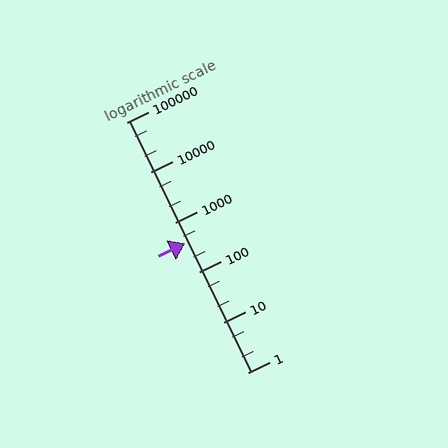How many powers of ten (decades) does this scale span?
The scale spans 5 decades, from 1 to 100000.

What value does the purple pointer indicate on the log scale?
The pointer indicates approximately 380.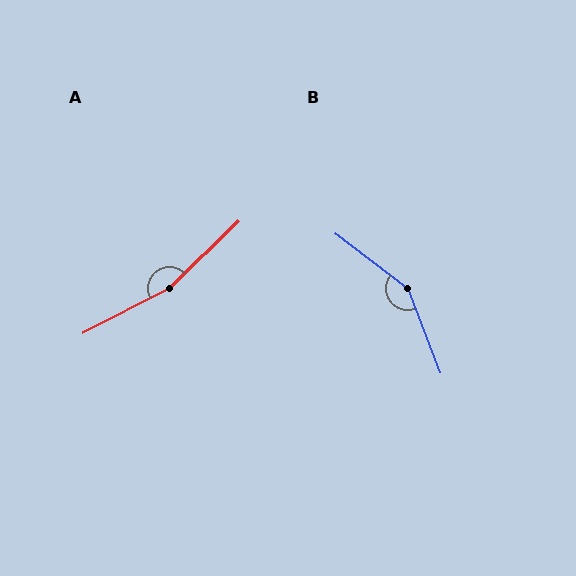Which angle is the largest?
A, at approximately 163 degrees.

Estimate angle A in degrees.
Approximately 163 degrees.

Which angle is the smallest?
B, at approximately 148 degrees.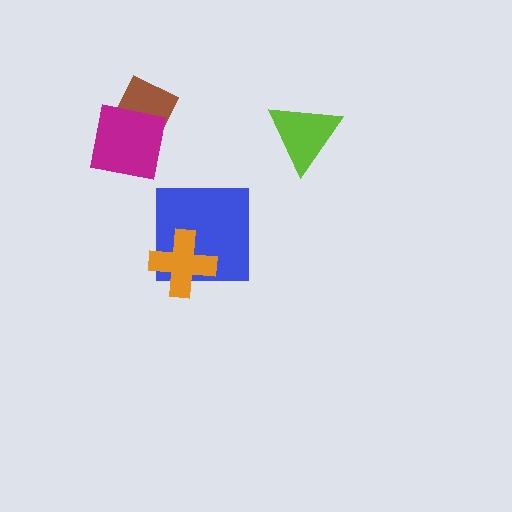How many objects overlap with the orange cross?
1 object overlaps with the orange cross.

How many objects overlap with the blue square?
1 object overlaps with the blue square.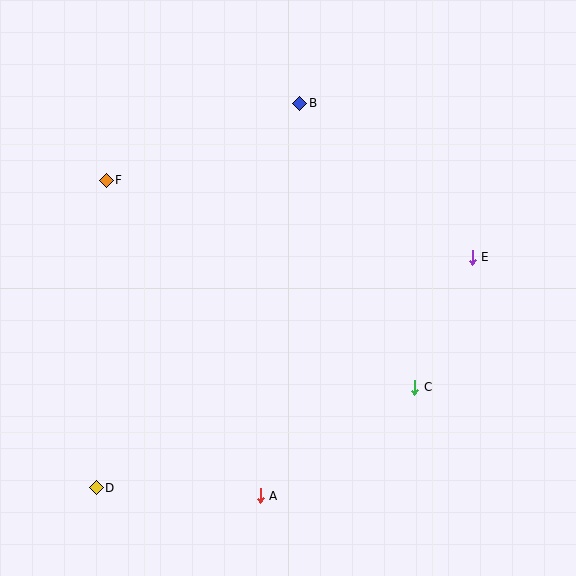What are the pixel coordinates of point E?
Point E is at (472, 257).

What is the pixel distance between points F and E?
The distance between F and E is 374 pixels.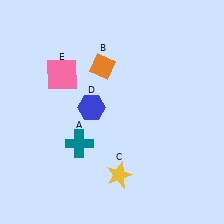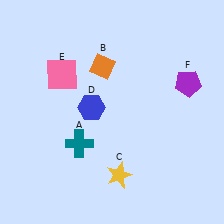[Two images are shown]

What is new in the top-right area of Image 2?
A purple pentagon (F) was added in the top-right area of Image 2.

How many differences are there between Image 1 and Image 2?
There is 1 difference between the two images.